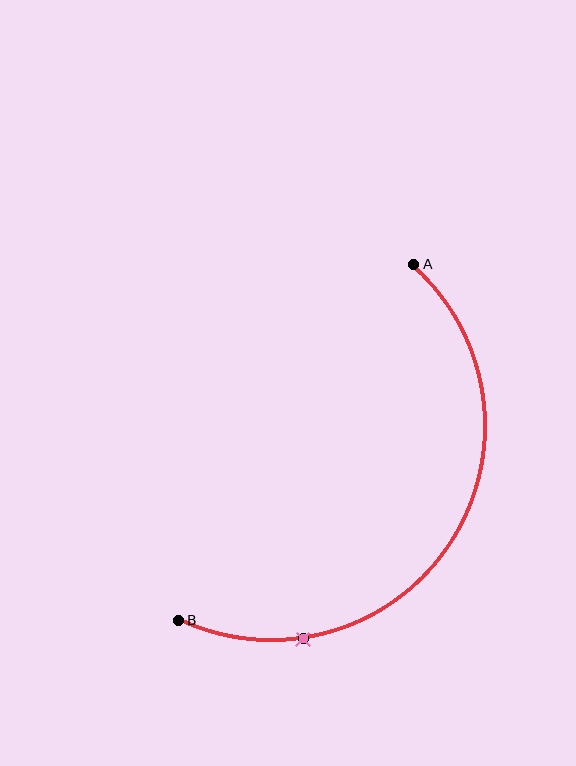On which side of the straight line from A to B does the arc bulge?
The arc bulges to the right of the straight line connecting A and B.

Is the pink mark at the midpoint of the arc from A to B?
No. The pink mark lies on the arc but is closer to endpoint B. The arc midpoint would be at the point on the curve equidistant along the arc from both A and B.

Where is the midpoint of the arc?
The arc midpoint is the point on the curve farthest from the straight line joining A and B. It sits to the right of that line.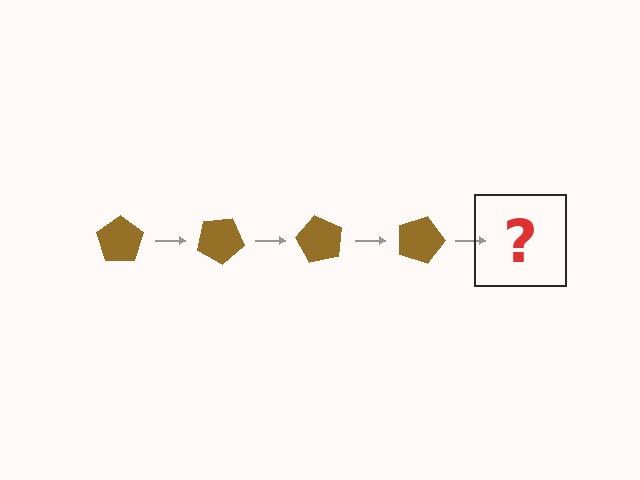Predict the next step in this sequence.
The next step is a brown pentagon rotated 120 degrees.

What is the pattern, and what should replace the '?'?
The pattern is that the pentagon rotates 30 degrees each step. The '?' should be a brown pentagon rotated 120 degrees.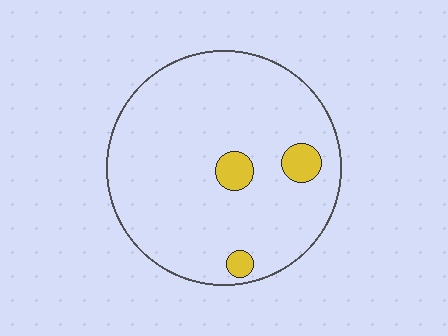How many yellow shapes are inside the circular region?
3.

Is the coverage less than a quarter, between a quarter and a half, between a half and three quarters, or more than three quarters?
Less than a quarter.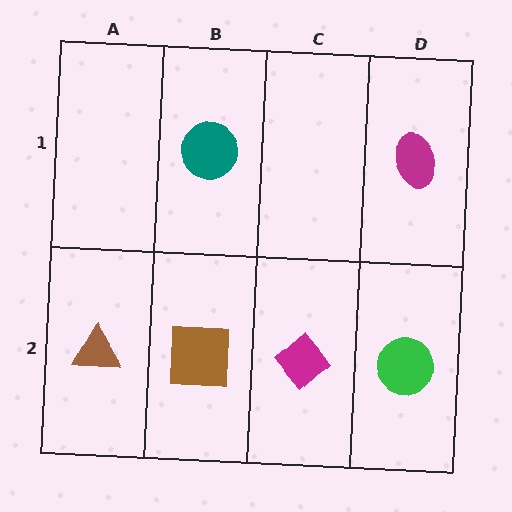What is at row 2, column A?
A brown triangle.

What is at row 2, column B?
A brown square.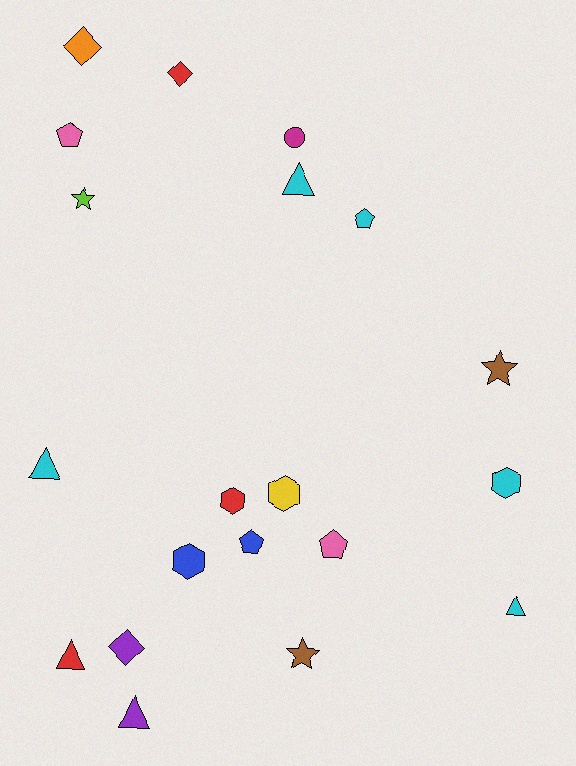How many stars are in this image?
There are 3 stars.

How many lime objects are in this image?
There is 1 lime object.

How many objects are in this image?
There are 20 objects.